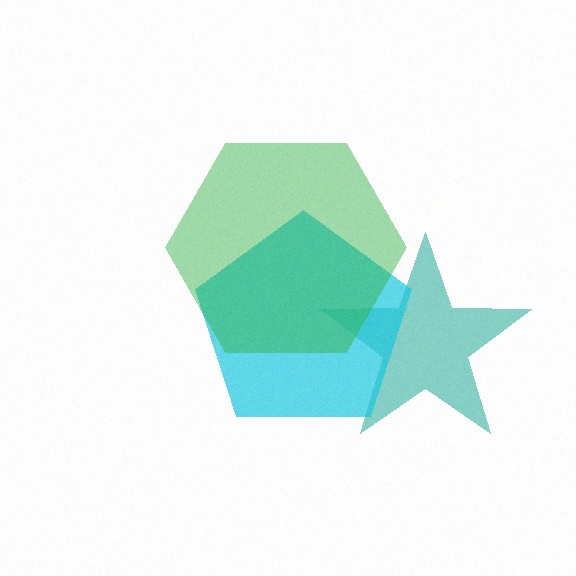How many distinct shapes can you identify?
There are 3 distinct shapes: a teal star, a cyan pentagon, a green hexagon.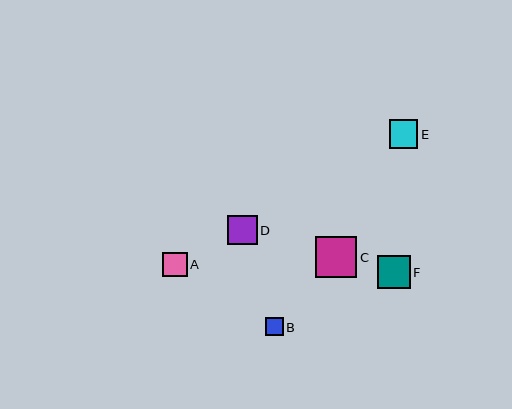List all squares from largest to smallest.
From largest to smallest: C, F, D, E, A, B.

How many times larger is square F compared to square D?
Square F is approximately 1.1 times the size of square D.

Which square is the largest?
Square C is the largest with a size of approximately 41 pixels.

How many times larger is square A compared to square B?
Square A is approximately 1.4 times the size of square B.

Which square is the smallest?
Square B is the smallest with a size of approximately 18 pixels.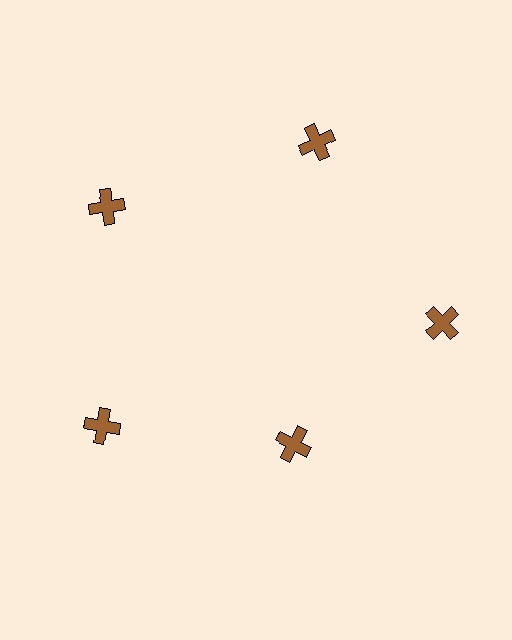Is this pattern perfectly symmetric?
No. The 5 brown crosses are arranged in a ring, but one element near the 5 o'clock position is pulled inward toward the center, breaking the 5-fold rotational symmetry.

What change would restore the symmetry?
The symmetry would be restored by moving it outward, back onto the ring so that all 5 crosses sit at equal angles and equal distance from the center.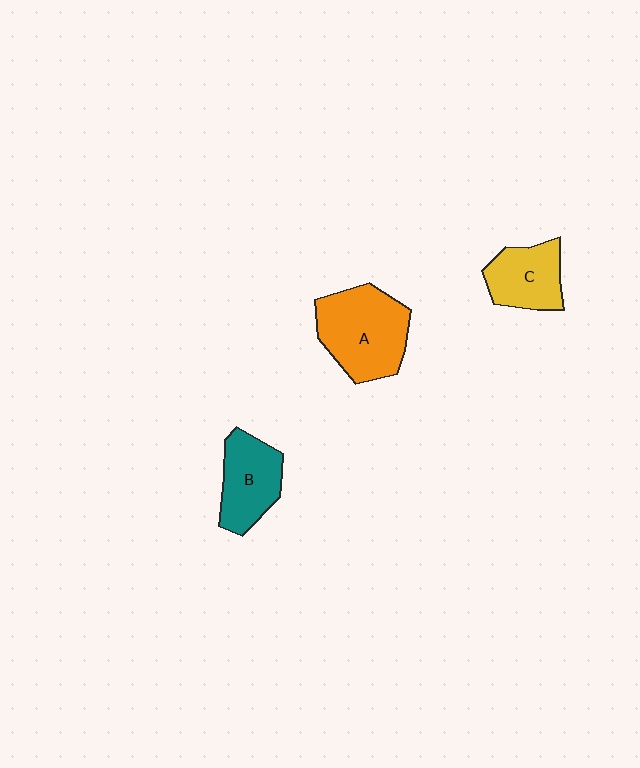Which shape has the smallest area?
Shape C (yellow).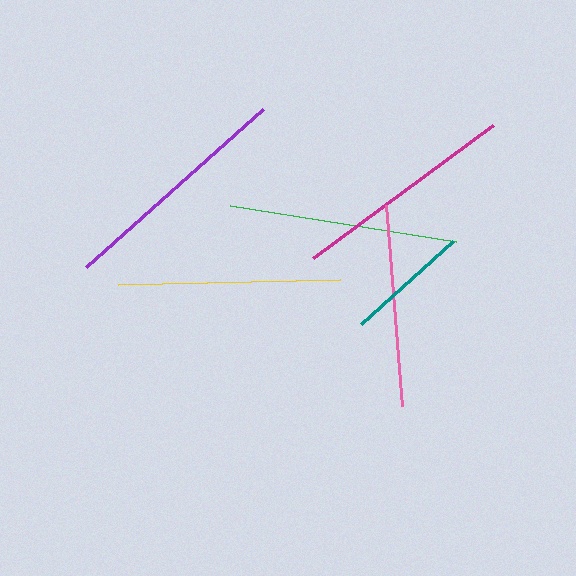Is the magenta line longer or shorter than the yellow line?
The magenta line is longer than the yellow line.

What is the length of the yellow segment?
The yellow segment is approximately 222 pixels long.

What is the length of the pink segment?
The pink segment is approximately 202 pixels long.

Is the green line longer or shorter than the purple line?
The purple line is longer than the green line.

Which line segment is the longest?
The purple line is the longest at approximately 237 pixels.